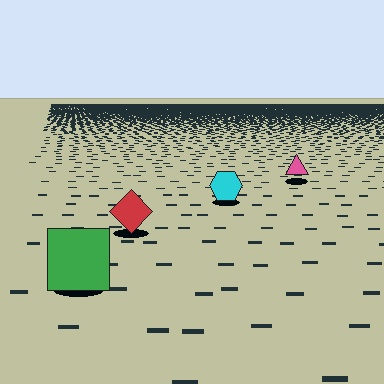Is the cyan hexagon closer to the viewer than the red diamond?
No. The red diamond is closer — you can tell from the texture gradient: the ground texture is coarser near it.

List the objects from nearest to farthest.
From nearest to farthest: the green square, the red diamond, the cyan hexagon, the pink triangle.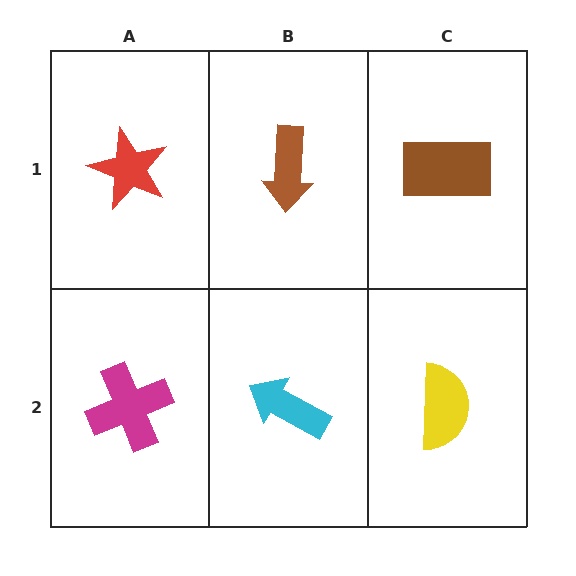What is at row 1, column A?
A red star.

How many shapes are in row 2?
3 shapes.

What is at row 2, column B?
A cyan arrow.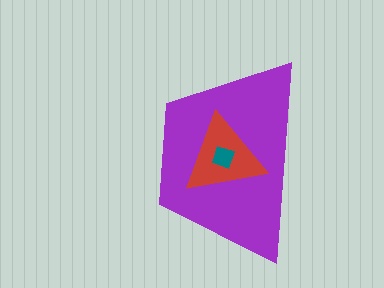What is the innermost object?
The teal diamond.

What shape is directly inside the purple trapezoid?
The red triangle.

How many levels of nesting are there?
3.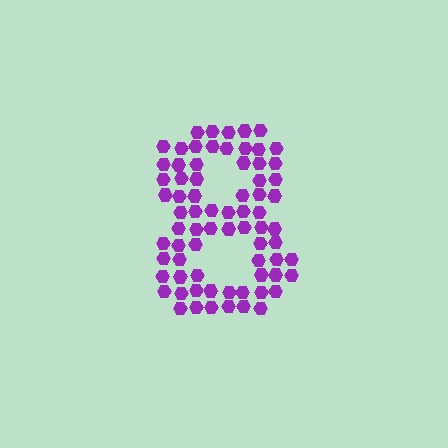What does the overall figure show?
The overall figure shows the digit 8.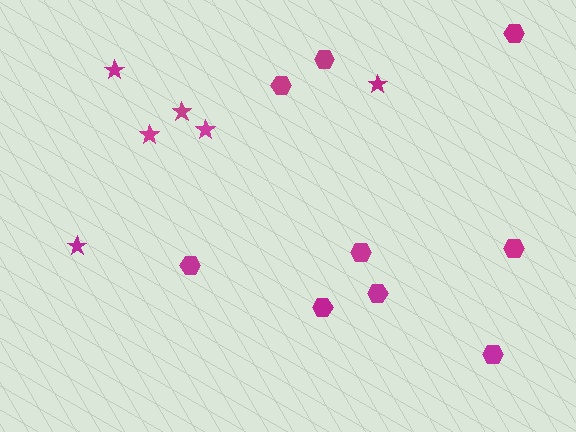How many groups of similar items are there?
There are 2 groups: one group of stars (6) and one group of hexagons (9).